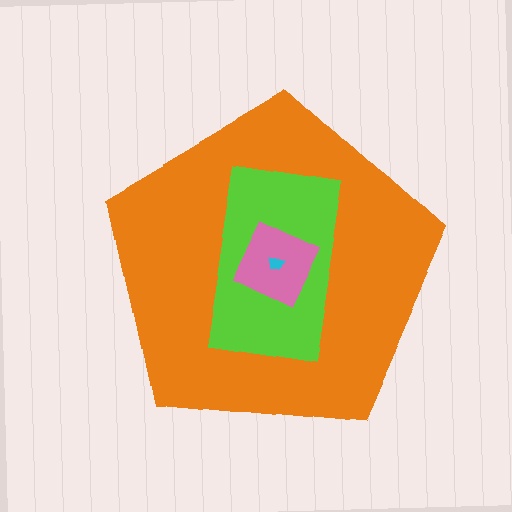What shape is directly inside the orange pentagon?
The lime rectangle.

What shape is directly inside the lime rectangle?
The pink square.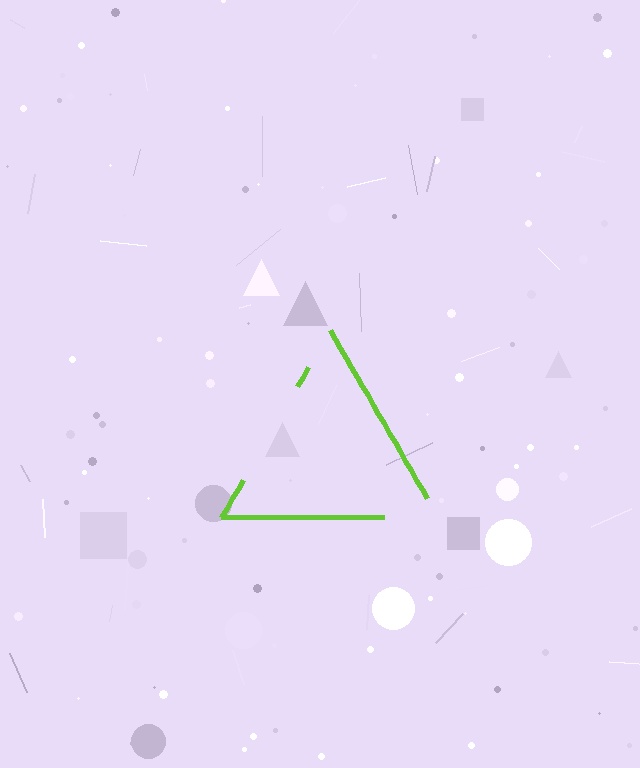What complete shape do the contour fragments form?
The contour fragments form a triangle.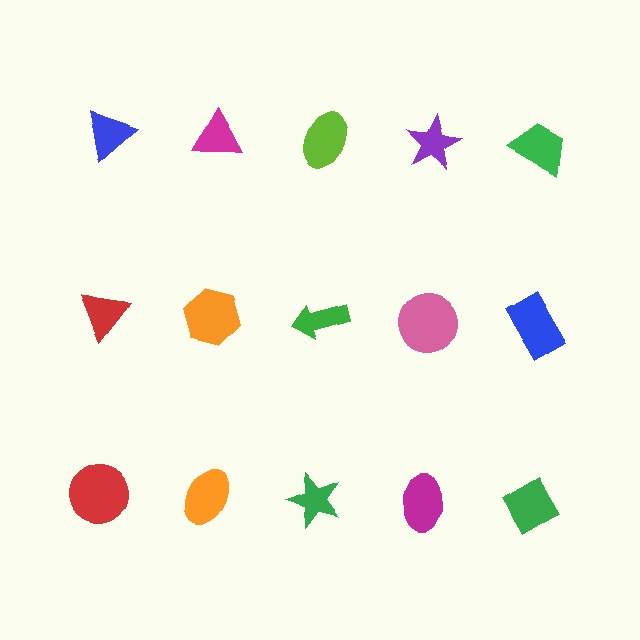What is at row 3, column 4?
A magenta ellipse.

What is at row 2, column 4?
A pink circle.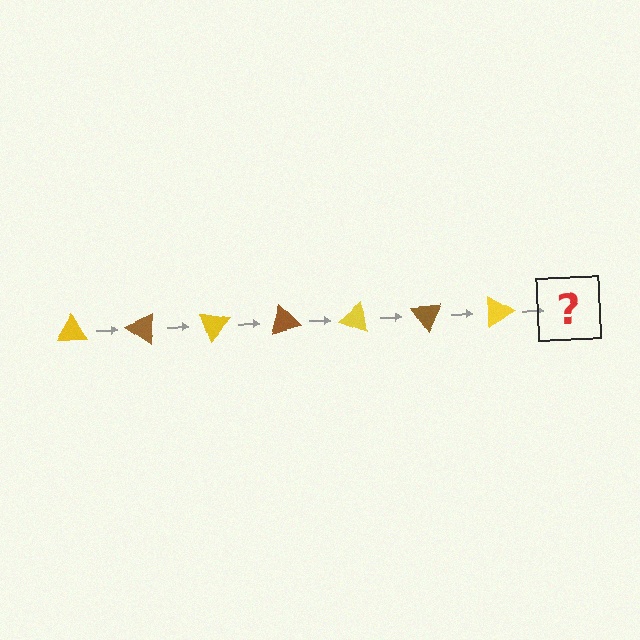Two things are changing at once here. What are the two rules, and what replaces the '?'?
The two rules are that it rotates 35 degrees each step and the color cycles through yellow and brown. The '?' should be a brown triangle, rotated 245 degrees from the start.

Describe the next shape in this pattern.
It should be a brown triangle, rotated 245 degrees from the start.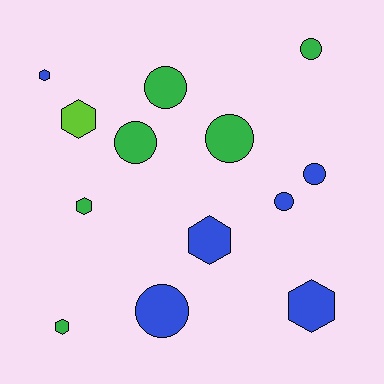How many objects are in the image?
There are 13 objects.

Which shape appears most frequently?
Circle, with 7 objects.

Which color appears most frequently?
Green, with 6 objects.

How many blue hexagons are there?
There are 3 blue hexagons.